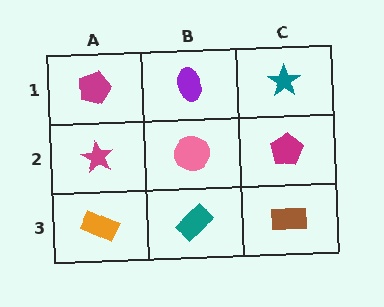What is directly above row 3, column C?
A magenta pentagon.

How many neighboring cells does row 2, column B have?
4.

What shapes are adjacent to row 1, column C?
A magenta pentagon (row 2, column C), a purple ellipse (row 1, column B).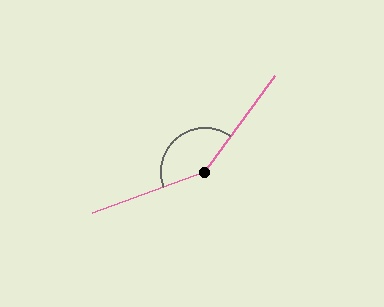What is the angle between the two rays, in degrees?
Approximately 146 degrees.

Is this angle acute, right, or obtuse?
It is obtuse.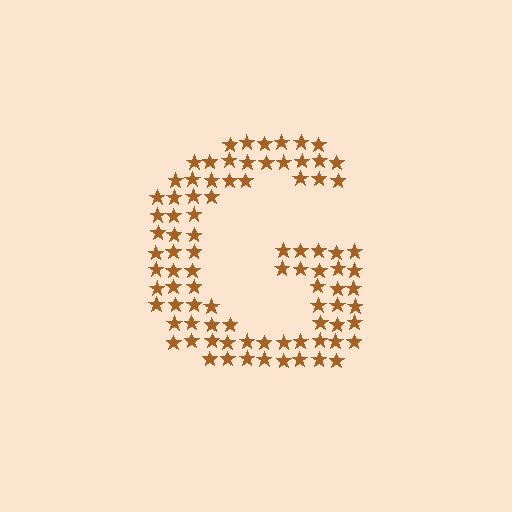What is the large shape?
The large shape is the letter G.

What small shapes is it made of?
It is made of small stars.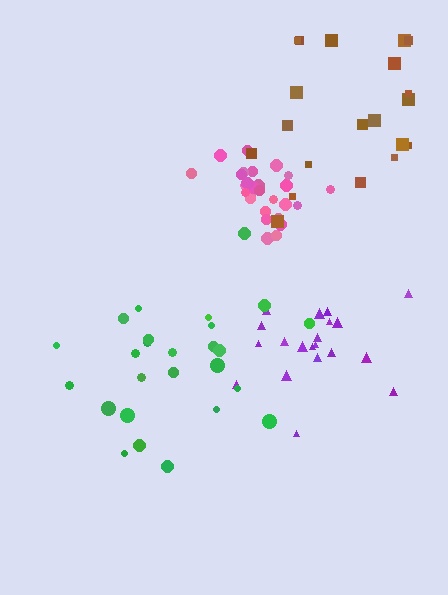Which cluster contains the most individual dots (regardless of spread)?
Pink (30).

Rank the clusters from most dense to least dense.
pink, purple, green, brown.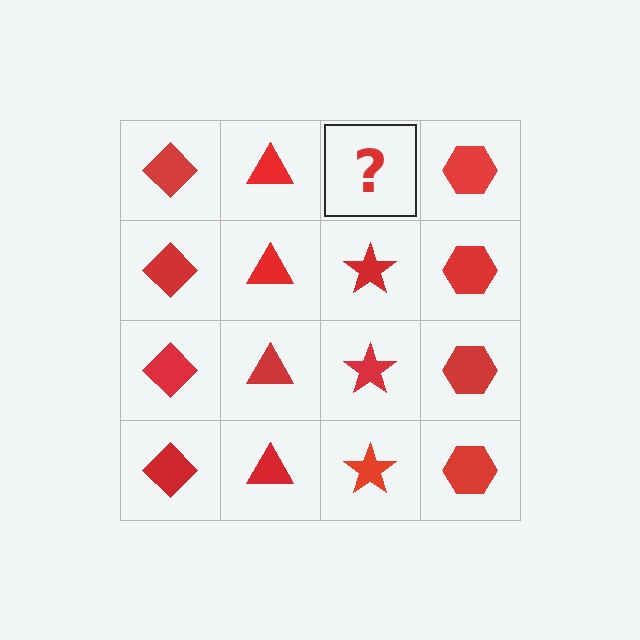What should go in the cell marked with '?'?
The missing cell should contain a red star.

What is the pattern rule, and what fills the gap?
The rule is that each column has a consistent shape. The gap should be filled with a red star.